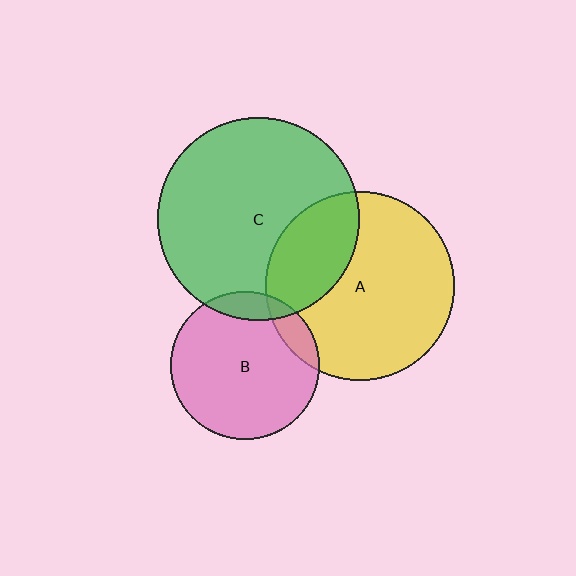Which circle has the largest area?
Circle C (green).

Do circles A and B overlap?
Yes.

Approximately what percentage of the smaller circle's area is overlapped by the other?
Approximately 10%.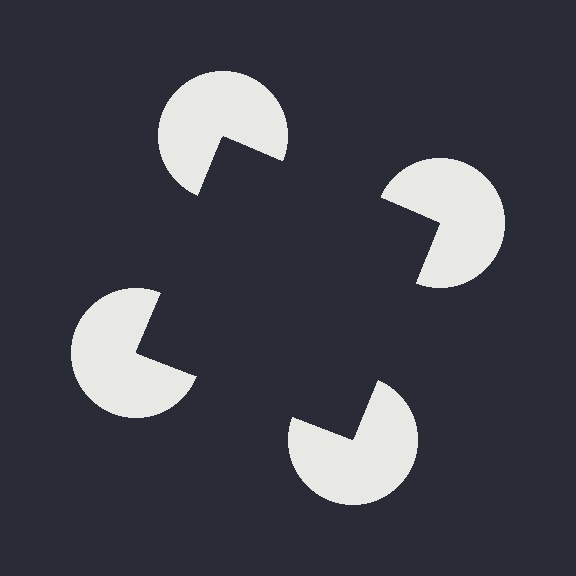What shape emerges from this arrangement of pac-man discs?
An illusory square — its edges are inferred from the aligned wedge cuts in the pac-man discs, not physically drawn.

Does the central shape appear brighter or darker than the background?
It typically appears slightly darker than the background, even though no actual brightness change is drawn.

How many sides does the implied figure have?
4 sides.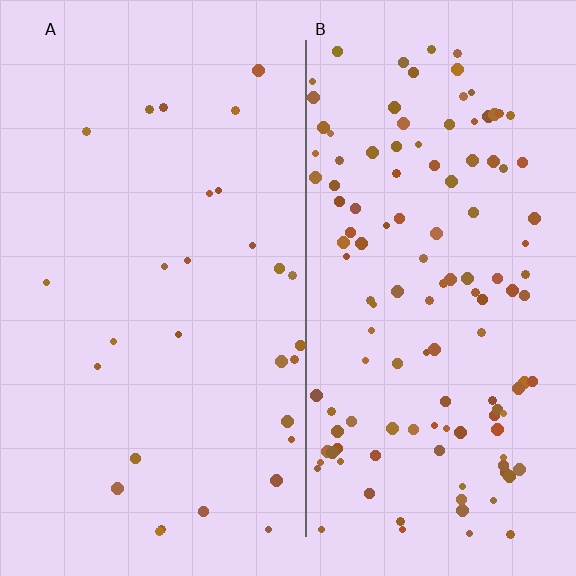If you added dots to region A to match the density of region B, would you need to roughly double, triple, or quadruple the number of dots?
Approximately quadruple.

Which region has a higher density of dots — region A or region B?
B (the right).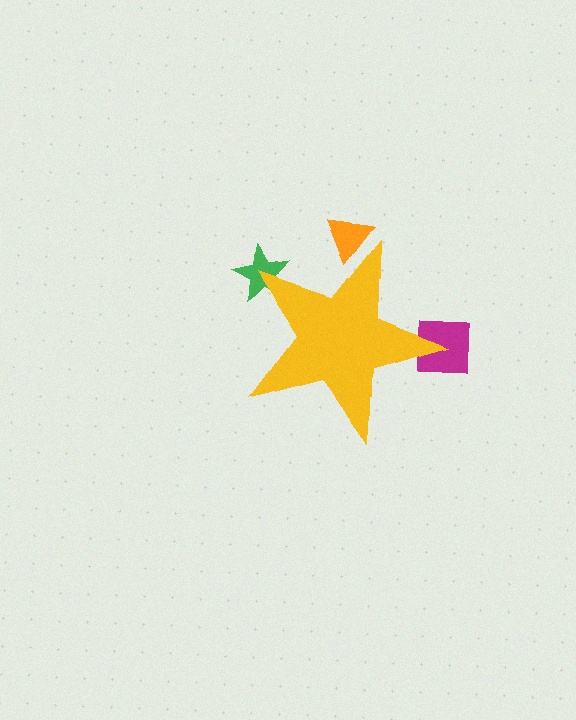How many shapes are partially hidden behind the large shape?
3 shapes are partially hidden.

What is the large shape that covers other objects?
A yellow star.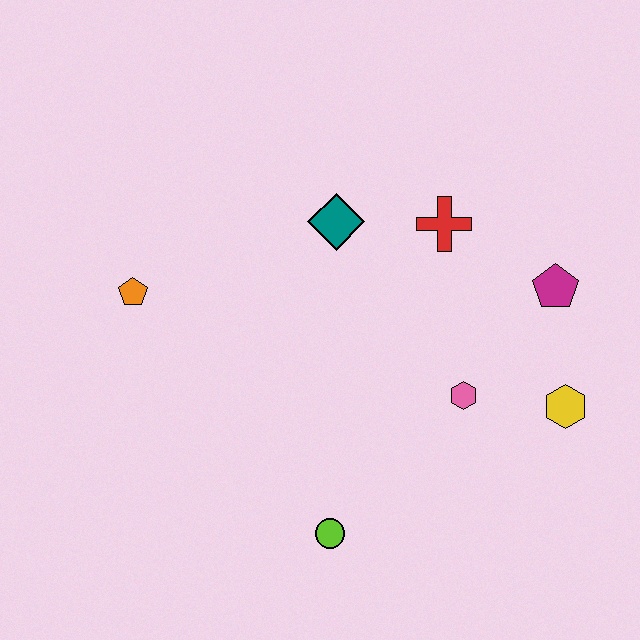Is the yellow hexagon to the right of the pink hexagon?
Yes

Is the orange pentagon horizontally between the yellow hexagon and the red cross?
No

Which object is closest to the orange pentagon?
The teal diamond is closest to the orange pentagon.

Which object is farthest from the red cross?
The lime circle is farthest from the red cross.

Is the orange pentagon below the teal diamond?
Yes